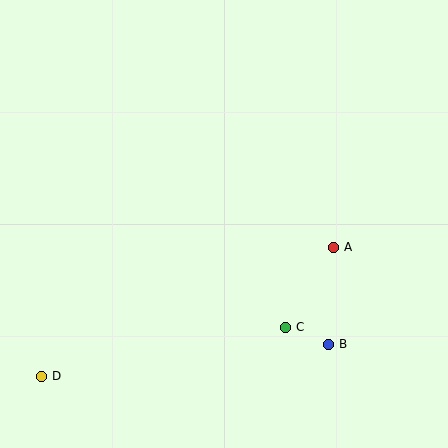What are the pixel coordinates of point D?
Point D is at (42, 376).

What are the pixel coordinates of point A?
Point A is at (334, 247).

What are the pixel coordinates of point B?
Point B is at (329, 344).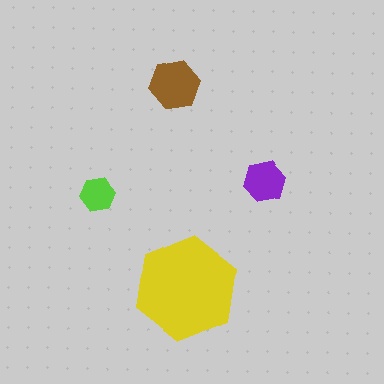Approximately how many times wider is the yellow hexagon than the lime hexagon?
About 3 times wider.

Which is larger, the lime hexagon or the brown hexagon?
The brown one.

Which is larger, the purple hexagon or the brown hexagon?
The brown one.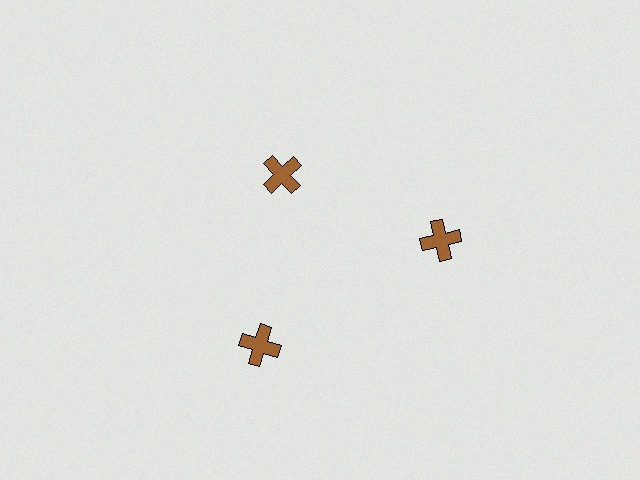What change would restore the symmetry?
The symmetry would be restored by moving it outward, back onto the ring so that all 3 crosses sit at equal angles and equal distance from the center.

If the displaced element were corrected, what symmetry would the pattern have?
It would have 3-fold rotational symmetry — the pattern would map onto itself every 120 degrees.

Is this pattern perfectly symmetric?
No. The 3 brown crosses are arranged in a ring, but one element near the 11 o'clock position is pulled inward toward the center, breaking the 3-fold rotational symmetry.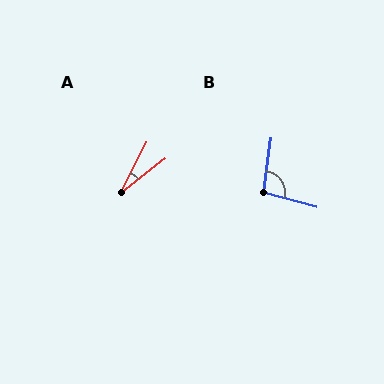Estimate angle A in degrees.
Approximately 25 degrees.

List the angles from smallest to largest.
A (25°), B (98°).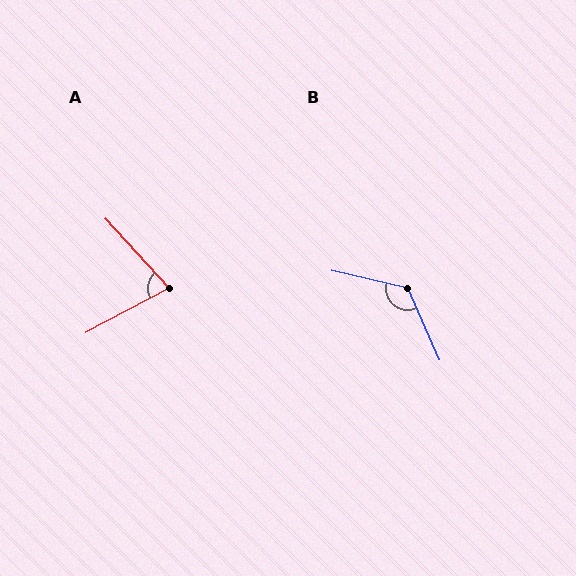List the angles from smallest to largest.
A (76°), B (126°).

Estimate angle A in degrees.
Approximately 76 degrees.